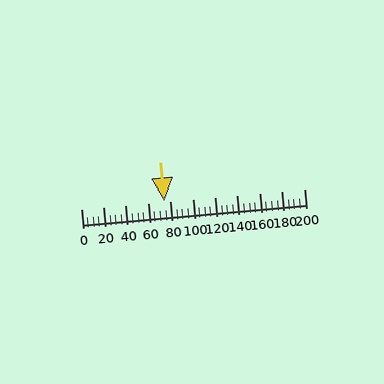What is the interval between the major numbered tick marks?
The major tick marks are spaced 20 units apart.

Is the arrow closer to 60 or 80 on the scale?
The arrow is closer to 80.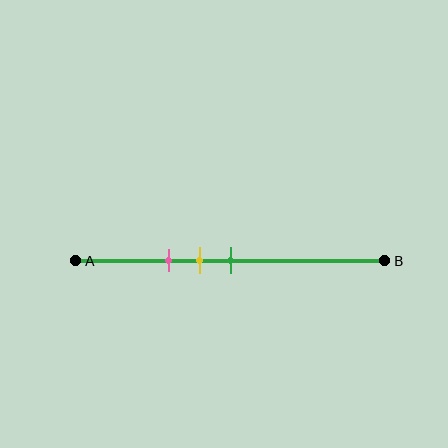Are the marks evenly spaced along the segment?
Yes, the marks are approximately evenly spaced.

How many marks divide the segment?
There are 3 marks dividing the segment.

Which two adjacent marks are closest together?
The yellow and green marks are the closest adjacent pair.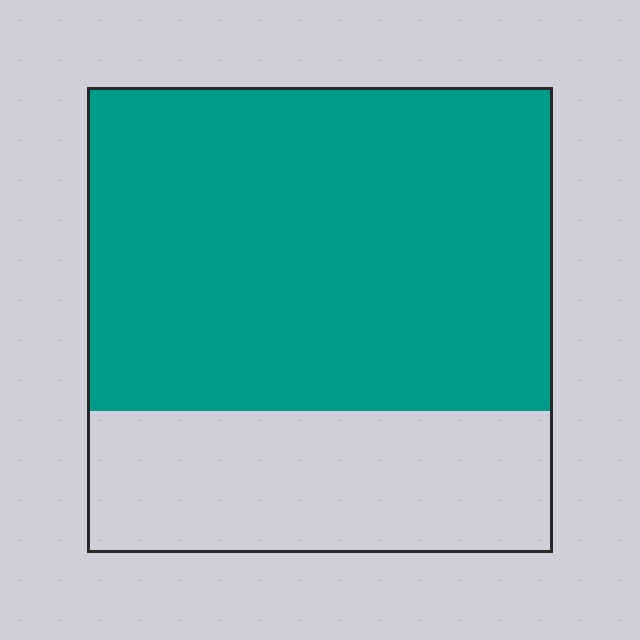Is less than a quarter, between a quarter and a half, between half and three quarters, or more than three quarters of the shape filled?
Between half and three quarters.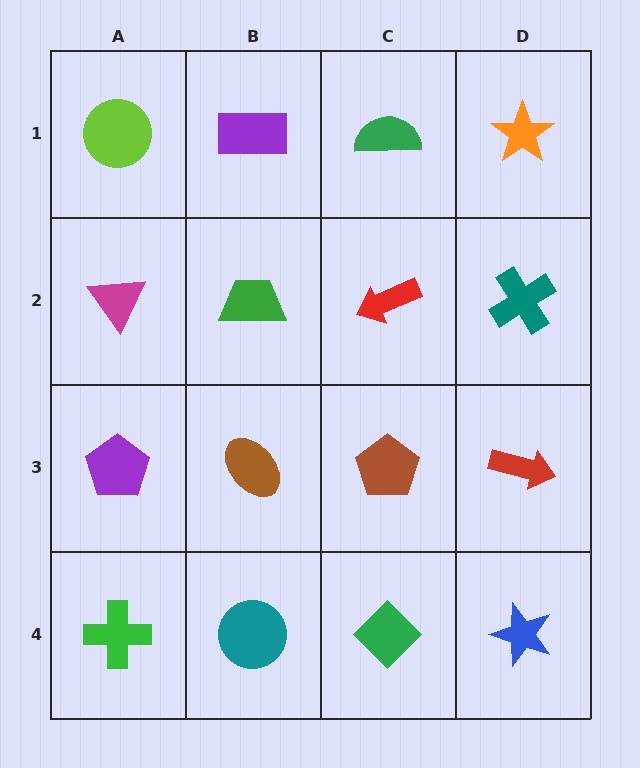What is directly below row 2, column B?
A brown ellipse.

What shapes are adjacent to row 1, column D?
A teal cross (row 2, column D), a green semicircle (row 1, column C).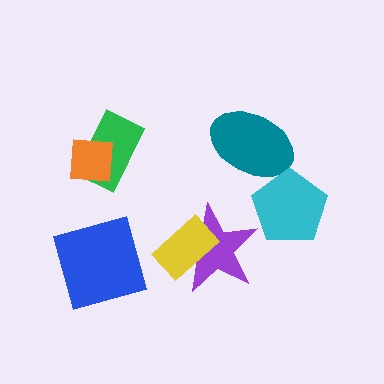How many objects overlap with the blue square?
0 objects overlap with the blue square.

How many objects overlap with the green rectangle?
1 object overlaps with the green rectangle.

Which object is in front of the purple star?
The yellow rectangle is in front of the purple star.